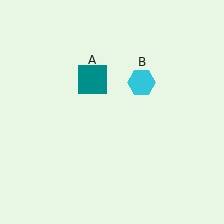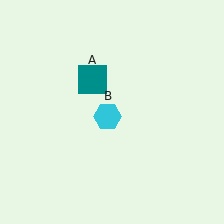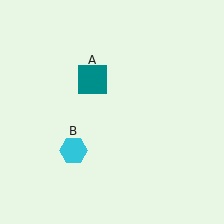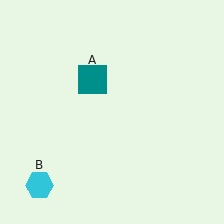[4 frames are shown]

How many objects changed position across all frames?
1 object changed position: cyan hexagon (object B).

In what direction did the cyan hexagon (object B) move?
The cyan hexagon (object B) moved down and to the left.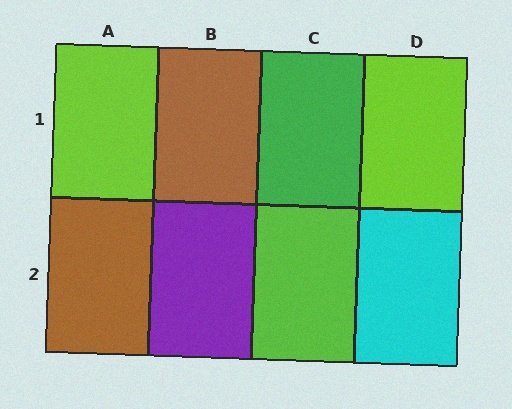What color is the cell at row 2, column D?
Cyan.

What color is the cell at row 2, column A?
Brown.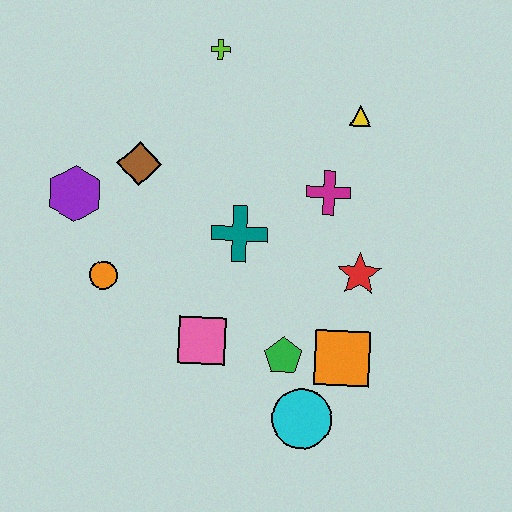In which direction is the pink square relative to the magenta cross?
The pink square is below the magenta cross.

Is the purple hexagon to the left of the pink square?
Yes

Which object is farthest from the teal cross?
The cyan circle is farthest from the teal cross.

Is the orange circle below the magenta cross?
Yes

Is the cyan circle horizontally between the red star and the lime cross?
Yes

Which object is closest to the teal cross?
The magenta cross is closest to the teal cross.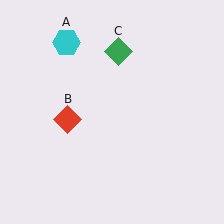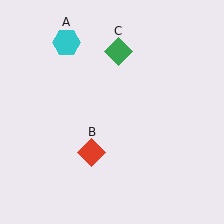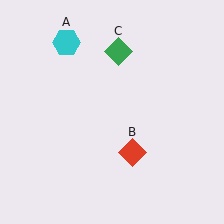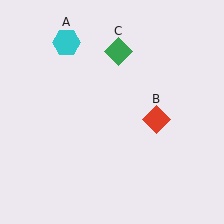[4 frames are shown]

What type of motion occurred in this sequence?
The red diamond (object B) rotated counterclockwise around the center of the scene.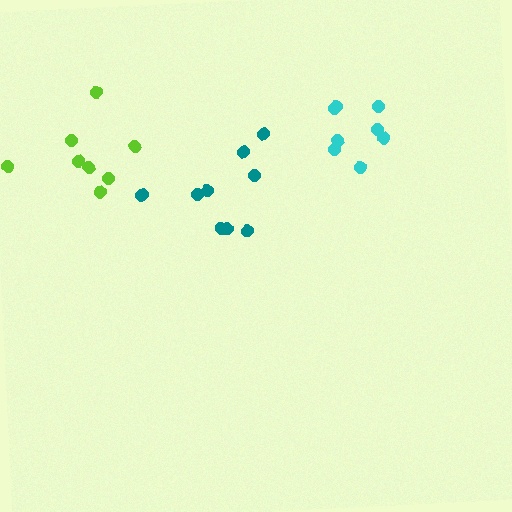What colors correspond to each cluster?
The clusters are colored: teal, lime, cyan.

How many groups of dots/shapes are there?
There are 3 groups.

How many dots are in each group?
Group 1: 9 dots, Group 2: 8 dots, Group 3: 8 dots (25 total).